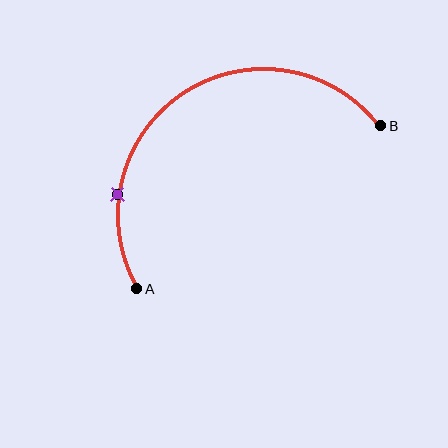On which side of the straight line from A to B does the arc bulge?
The arc bulges above and to the left of the straight line connecting A and B.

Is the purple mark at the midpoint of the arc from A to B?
No. The purple mark lies on the arc but is closer to endpoint A. The arc midpoint would be at the point on the curve equidistant along the arc from both A and B.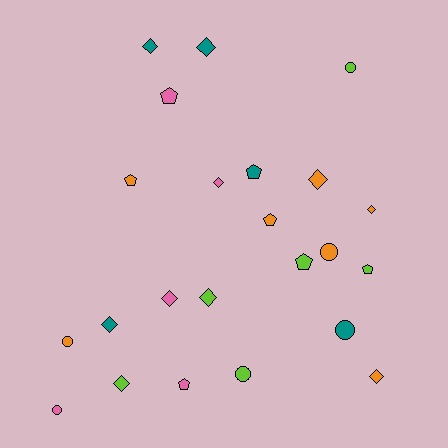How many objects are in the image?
There are 23 objects.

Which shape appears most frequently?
Diamond, with 10 objects.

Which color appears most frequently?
Orange, with 7 objects.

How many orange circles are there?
There are 2 orange circles.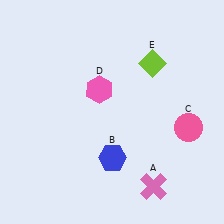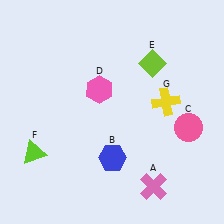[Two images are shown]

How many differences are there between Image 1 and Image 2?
There are 2 differences between the two images.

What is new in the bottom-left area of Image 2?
A lime triangle (F) was added in the bottom-left area of Image 2.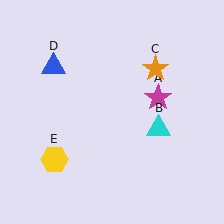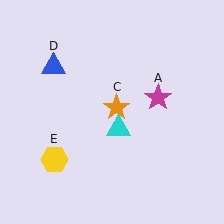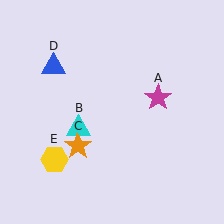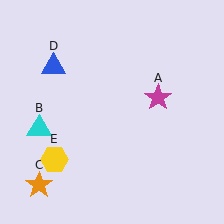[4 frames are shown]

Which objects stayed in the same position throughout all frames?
Magenta star (object A) and blue triangle (object D) and yellow hexagon (object E) remained stationary.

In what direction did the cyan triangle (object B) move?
The cyan triangle (object B) moved left.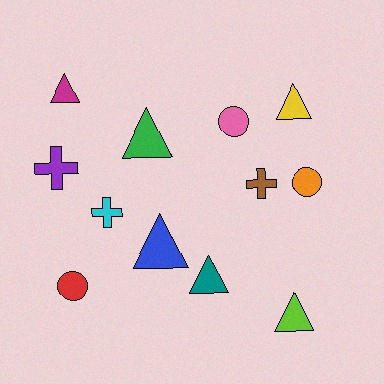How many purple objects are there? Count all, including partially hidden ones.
There is 1 purple object.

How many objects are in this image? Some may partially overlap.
There are 12 objects.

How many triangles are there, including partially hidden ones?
There are 6 triangles.